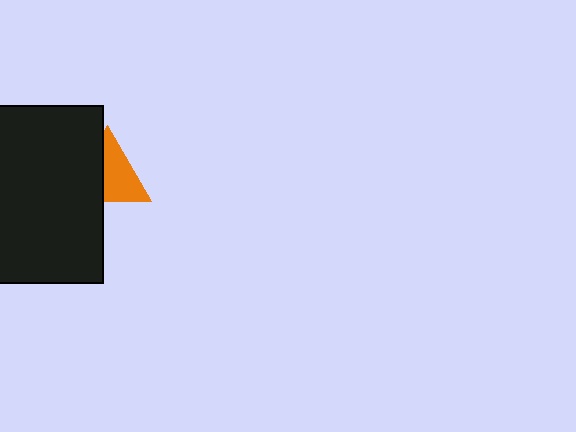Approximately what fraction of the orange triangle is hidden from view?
Roughly 41% of the orange triangle is hidden behind the black rectangle.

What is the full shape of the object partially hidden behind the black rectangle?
The partially hidden object is an orange triangle.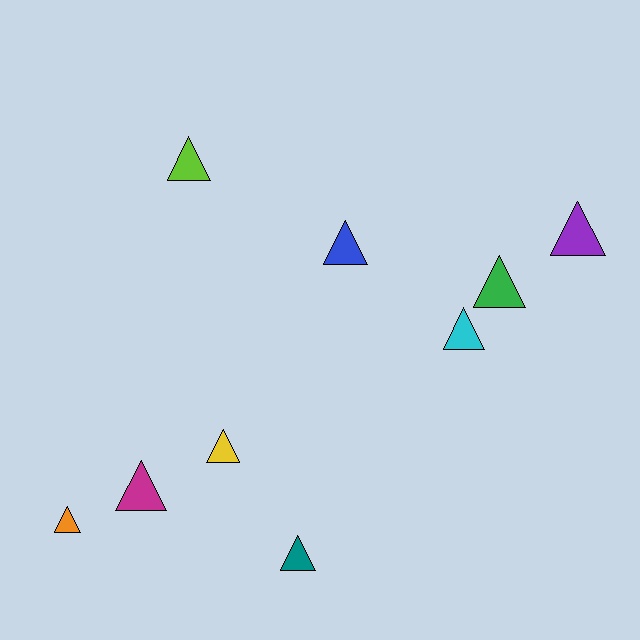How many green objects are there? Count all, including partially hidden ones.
There is 1 green object.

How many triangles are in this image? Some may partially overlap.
There are 9 triangles.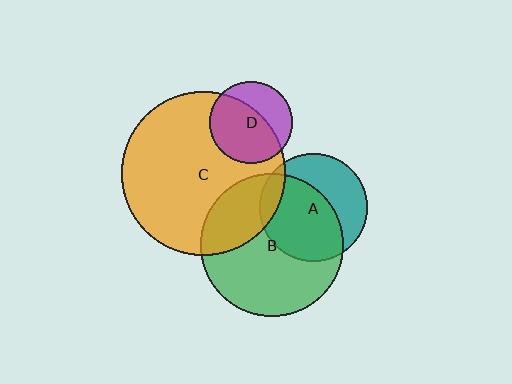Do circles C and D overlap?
Yes.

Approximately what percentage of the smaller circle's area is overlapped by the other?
Approximately 65%.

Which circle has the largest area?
Circle C (orange).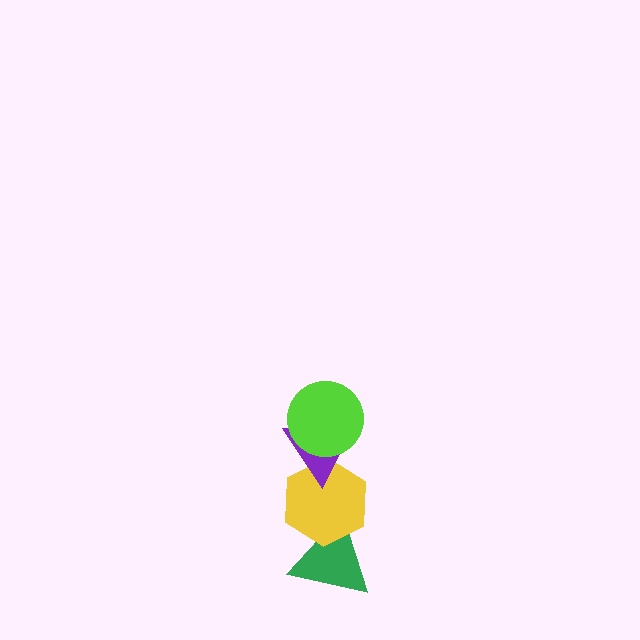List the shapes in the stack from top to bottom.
From top to bottom: the lime circle, the purple triangle, the yellow hexagon, the green triangle.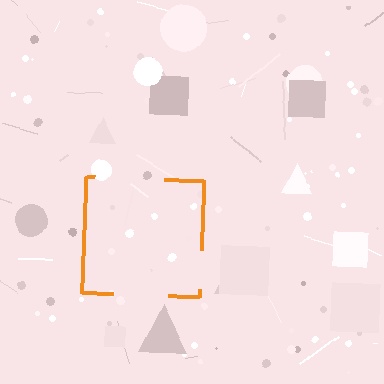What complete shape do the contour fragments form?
The contour fragments form a square.